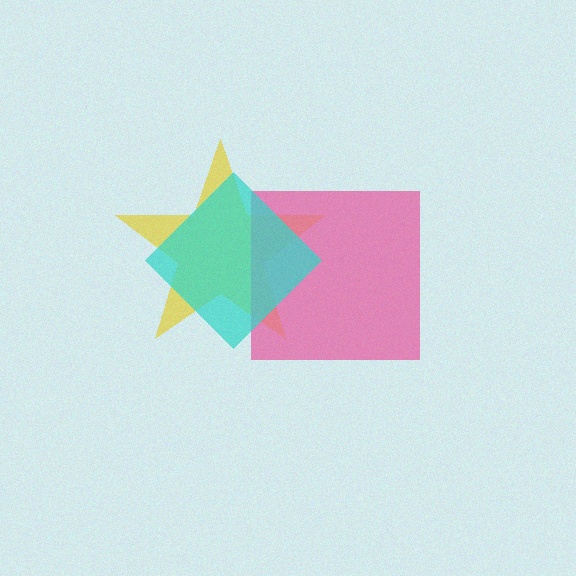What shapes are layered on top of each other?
The layered shapes are: a yellow star, a pink square, a cyan diamond.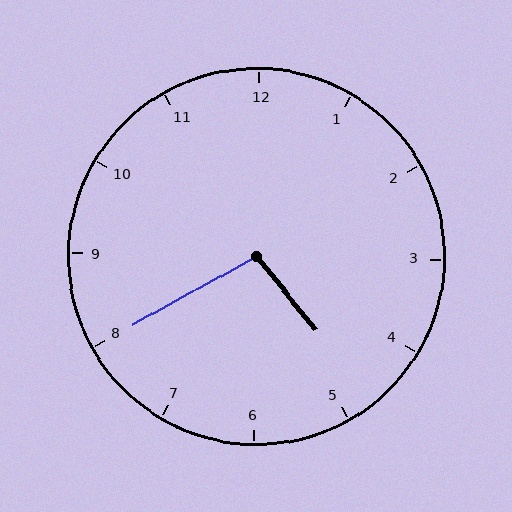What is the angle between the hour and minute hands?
Approximately 100 degrees.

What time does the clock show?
4:40.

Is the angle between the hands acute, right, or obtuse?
It is obtuse.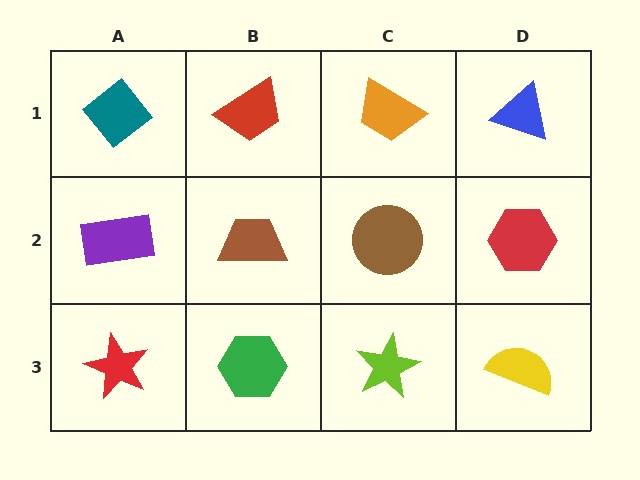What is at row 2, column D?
A red hexagon.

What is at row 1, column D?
A blue triangle.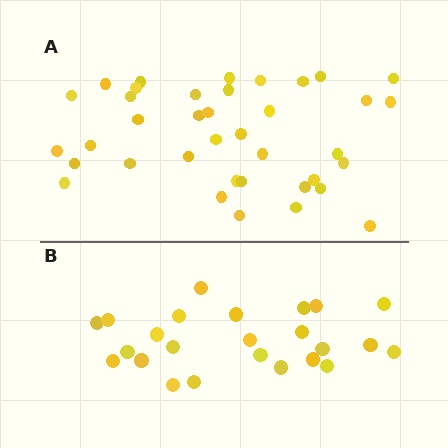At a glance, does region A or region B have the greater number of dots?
Region A (the top region) has more dots.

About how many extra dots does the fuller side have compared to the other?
Region A has approximately 15 more dots than region B.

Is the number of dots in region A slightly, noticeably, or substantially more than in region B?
Region A has substantially more. The ratio is roughly 1.6 to 1.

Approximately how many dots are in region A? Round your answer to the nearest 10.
About 40 dots. (The exact count is 38, which rounds to 40.)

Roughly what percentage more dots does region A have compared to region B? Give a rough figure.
About 60% more.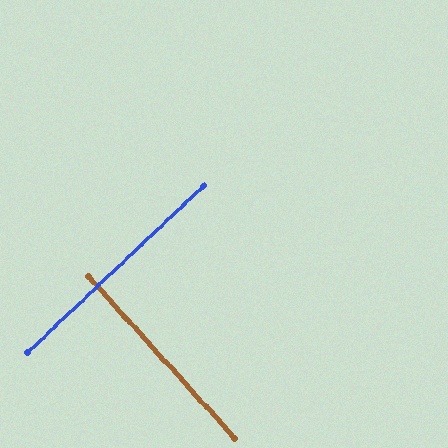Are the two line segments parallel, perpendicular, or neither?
Perpendicular — they meet at approximately 89°.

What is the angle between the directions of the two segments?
Approximately 89 degrees.